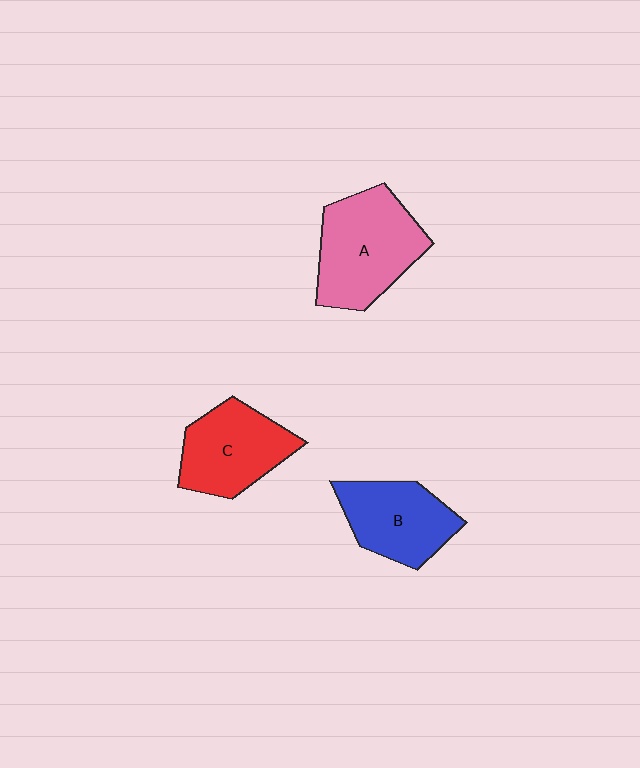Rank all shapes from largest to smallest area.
From largest to smallest: A (pink), C (red), B (blue).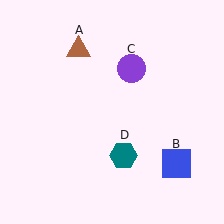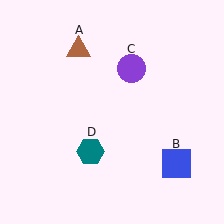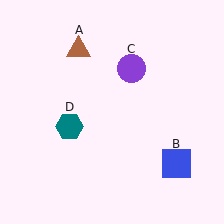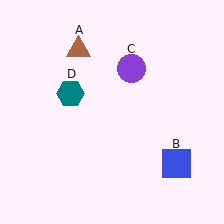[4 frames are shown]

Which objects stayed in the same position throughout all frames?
Brown triangle (object A) and blue square (object B) and purple circle (object C) remained stationary.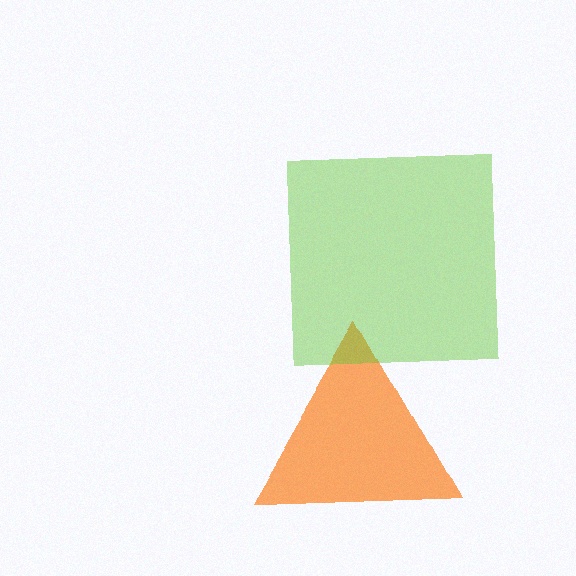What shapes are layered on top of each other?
The layered shapes are: an orange triangle, a lime square.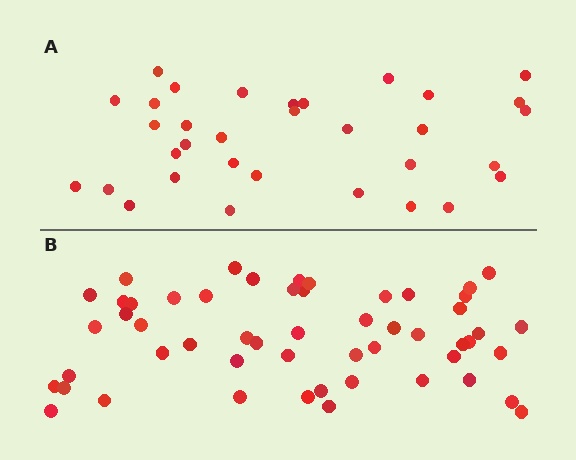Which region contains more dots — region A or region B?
Region B (the bottom region) has more dots.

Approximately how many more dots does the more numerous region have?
Region B has approximately 20 more dots than region A.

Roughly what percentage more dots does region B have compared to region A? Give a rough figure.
About 60% more.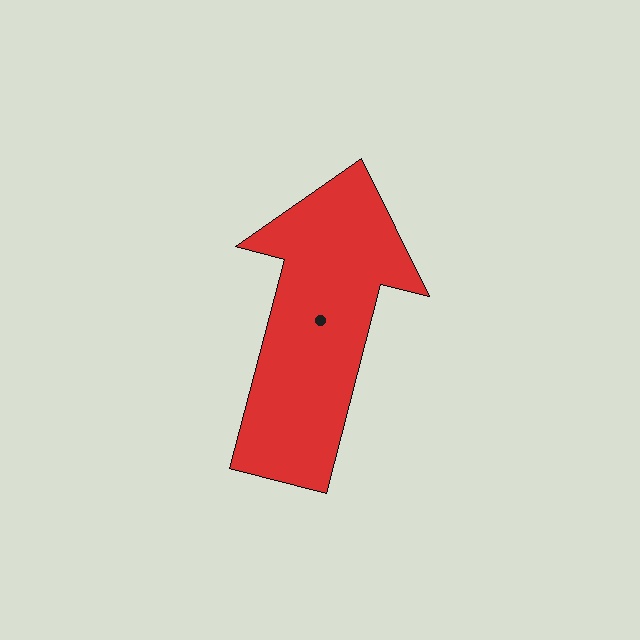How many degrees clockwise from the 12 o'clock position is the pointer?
Approximately 15 degrees.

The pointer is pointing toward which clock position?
Roughly 12 o'clock.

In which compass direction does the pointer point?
North.